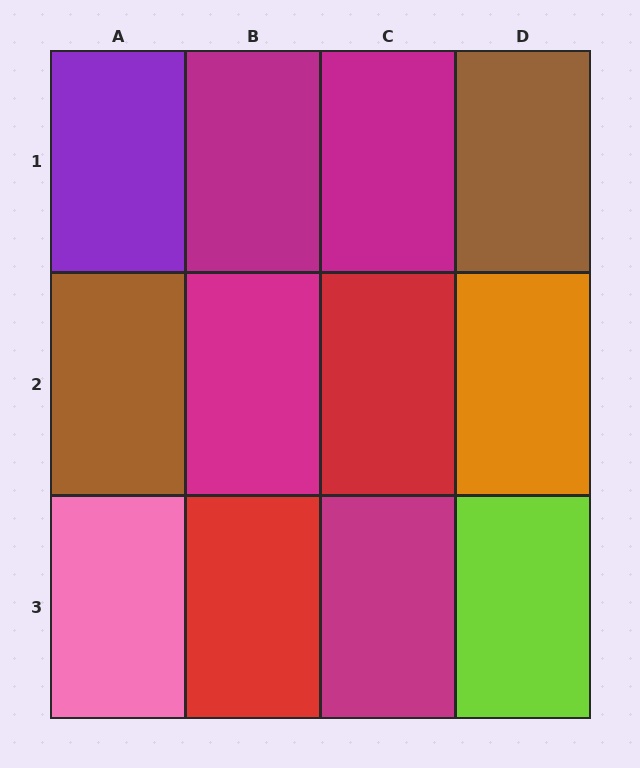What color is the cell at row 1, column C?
Magenta.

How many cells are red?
2 cells are red.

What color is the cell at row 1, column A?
Purple.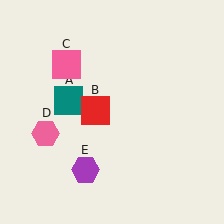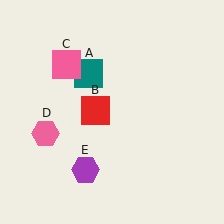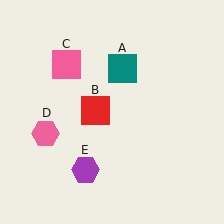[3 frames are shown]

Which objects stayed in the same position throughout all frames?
Red square (object B) and pink square (object C) and pink hexagon (object D) and purple hexagon (object E) remained stationary.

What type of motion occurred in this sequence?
The teal square (object A) rotated clockwise around the center of the scene.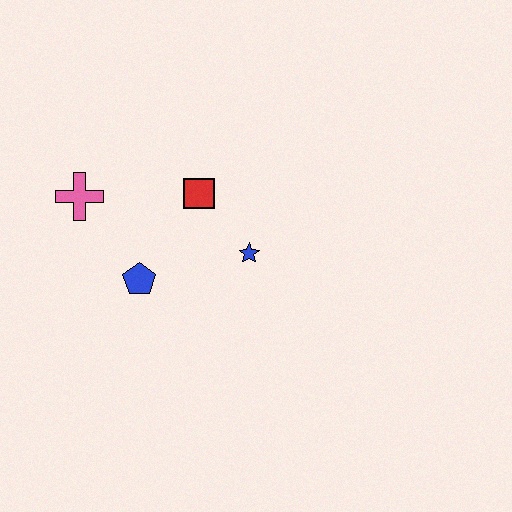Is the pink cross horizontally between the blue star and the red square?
No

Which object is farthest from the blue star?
The pink cross is farthest from the blue star.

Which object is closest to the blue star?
The red square is closest to the blue star.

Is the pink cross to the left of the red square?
Yes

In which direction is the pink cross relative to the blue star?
The pink cross is to the left of the blue star.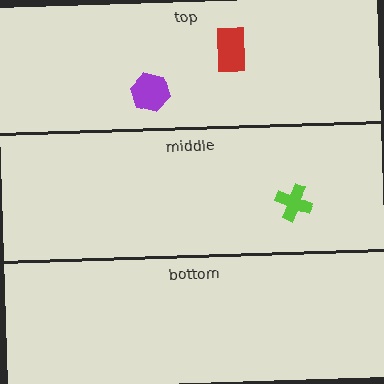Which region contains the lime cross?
The middle region.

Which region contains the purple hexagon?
The top region.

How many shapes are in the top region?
2.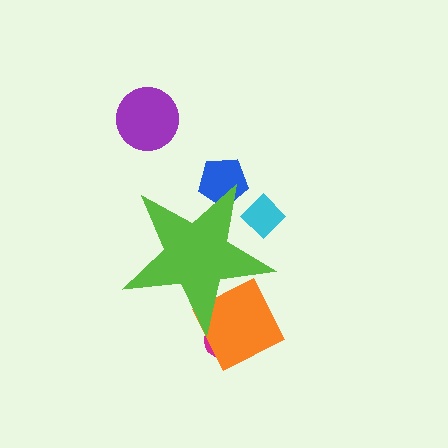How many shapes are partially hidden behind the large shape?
5 shapes are partially hidden.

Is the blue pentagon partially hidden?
Yes, the blue pentagon is partially hidden behind the lime star.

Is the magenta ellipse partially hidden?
Yes, the magenta ellipse is partially hidden behind the lime star.